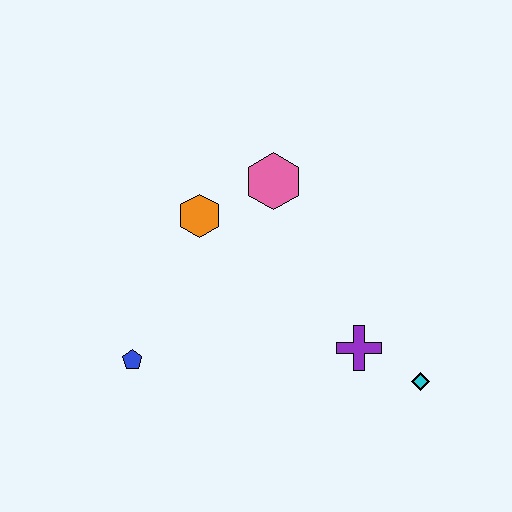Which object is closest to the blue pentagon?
The orange hexagon is closest to the blue pentagon.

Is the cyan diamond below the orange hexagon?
Yes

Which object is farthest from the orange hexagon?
The cyan diamond is farthest from the orange hexagon.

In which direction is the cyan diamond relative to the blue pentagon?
The cyan diamond is to the right of the blue pentagon.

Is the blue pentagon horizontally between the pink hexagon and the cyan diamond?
No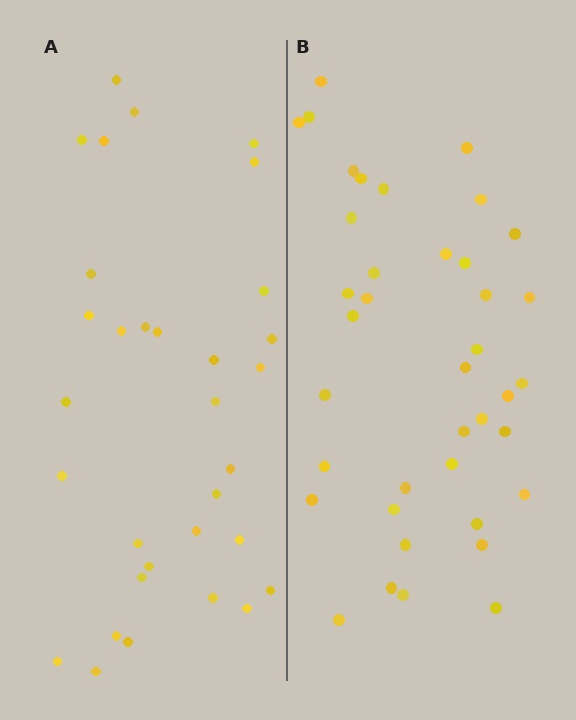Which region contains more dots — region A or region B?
Region B (the right region) has more dots.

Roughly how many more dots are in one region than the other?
Region B has roughly 8 or so more dots than region A.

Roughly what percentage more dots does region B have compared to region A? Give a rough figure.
About 20% more.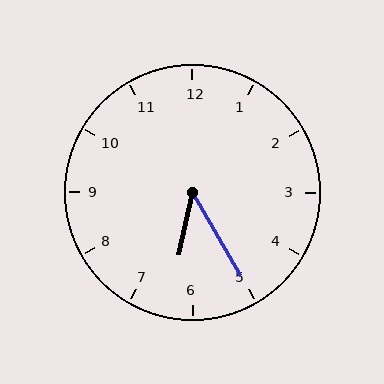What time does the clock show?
6:25.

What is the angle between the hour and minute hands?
Approximately 42 degrees.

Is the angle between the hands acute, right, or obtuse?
It is acute.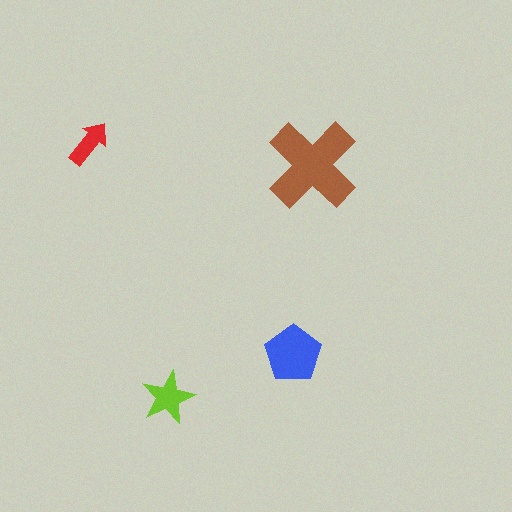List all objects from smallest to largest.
The red arrow, the lime star, the blue pentagon, the brown cross.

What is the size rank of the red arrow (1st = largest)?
4th.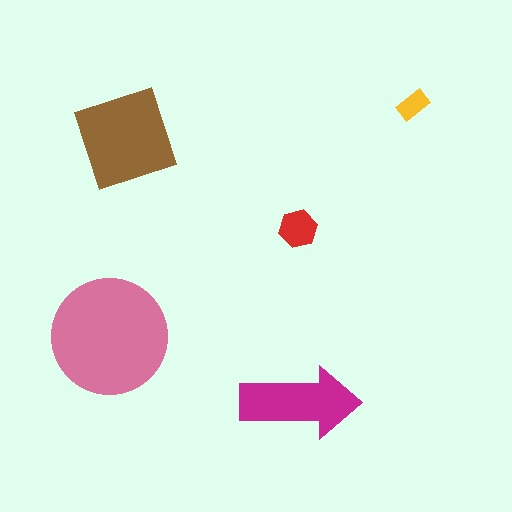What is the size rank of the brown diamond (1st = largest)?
2nd.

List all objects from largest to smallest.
The pink circle, the brown diamond, the magenta arrow, the red hexagon, the yellow rectangle.